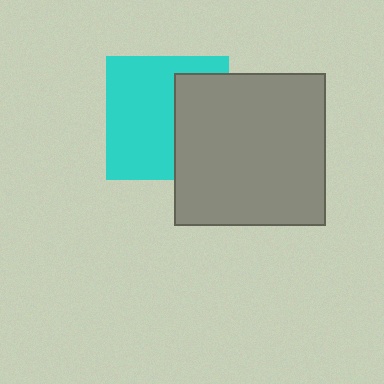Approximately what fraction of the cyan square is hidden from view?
Roughly 39% of the cyan square is hidden behind the gray square.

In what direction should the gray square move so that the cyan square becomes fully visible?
The gray square should move right. That is the shortest direction to clear the overlap and leave the cyan square fully visible.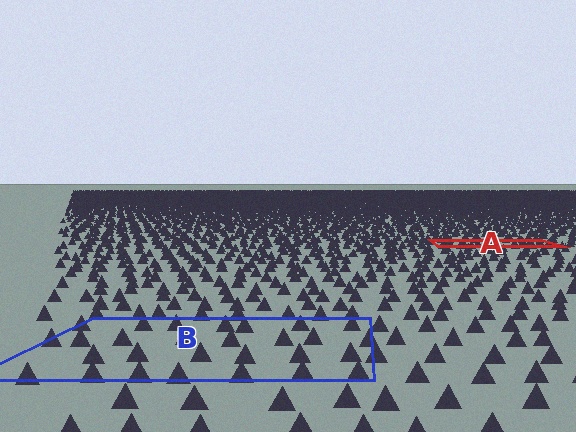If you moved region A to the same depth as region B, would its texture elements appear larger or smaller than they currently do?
They would appear larger. At a closer depth, the same texture elements are projected at a bigger on-screen size.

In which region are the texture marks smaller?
The texture marks are smaller in region A, because it is farther away.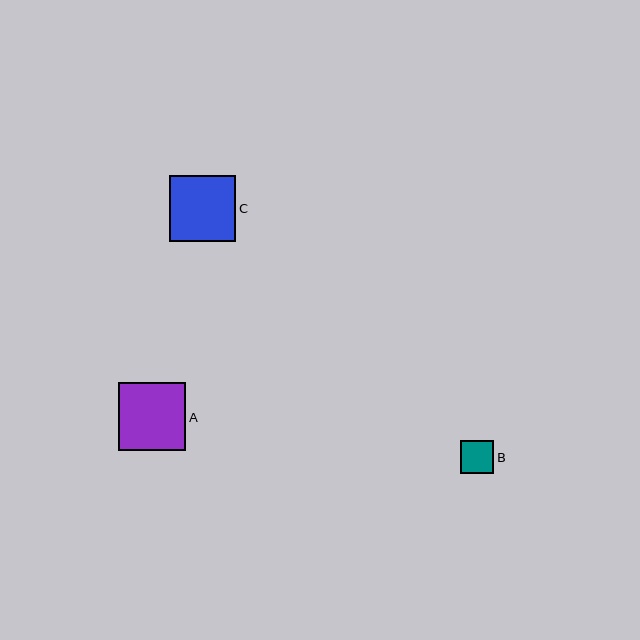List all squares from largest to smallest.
From largest to smallest: A, C, B.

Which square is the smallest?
Square B is the smallest with a size of approximately 34 pixels.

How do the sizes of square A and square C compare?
Square A and square C are approximately the same size.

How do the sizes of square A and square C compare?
Square A and square C are approximately the same size.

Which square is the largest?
Square A is the largest with a size of approximately 68 pixels.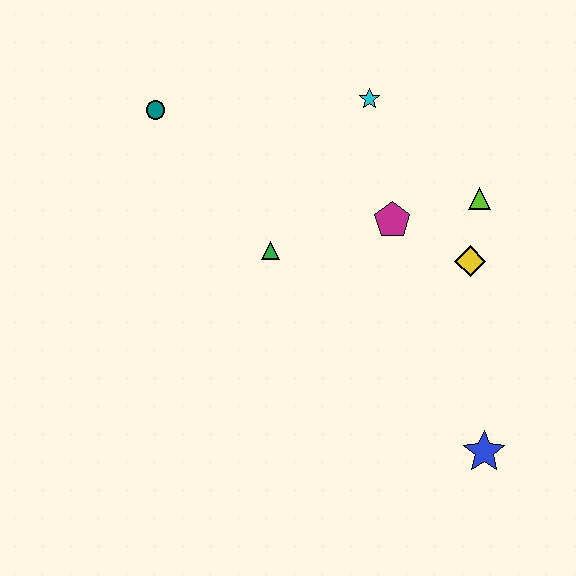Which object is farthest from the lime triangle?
The teal circle is farthest from the lime triangle.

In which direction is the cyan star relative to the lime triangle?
The cyan star is to the left of the lime triangle.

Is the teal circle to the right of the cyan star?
No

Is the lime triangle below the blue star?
No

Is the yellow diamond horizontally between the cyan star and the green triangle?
No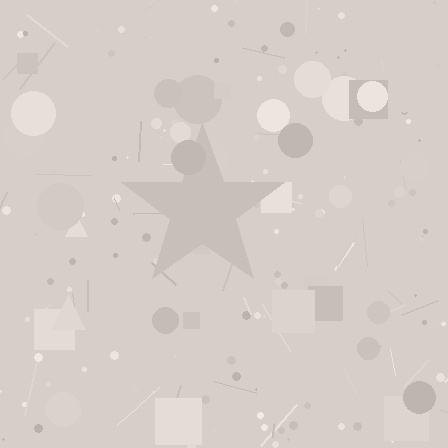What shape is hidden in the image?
A star is hidden in the image.